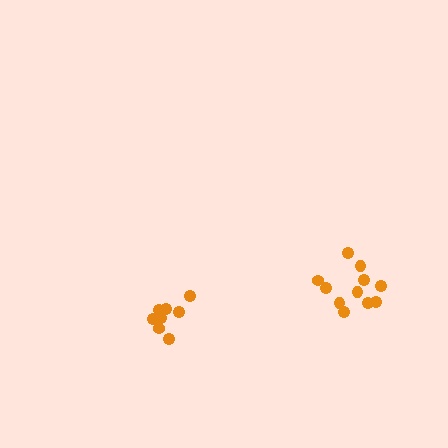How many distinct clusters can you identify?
There are 2 distinct clusters.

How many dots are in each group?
Group 1: 11 dots, Group 2: 8 dots (19 total).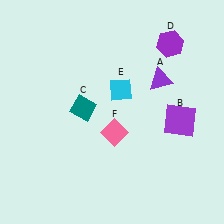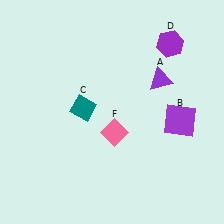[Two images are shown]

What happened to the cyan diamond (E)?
The cyan diamond (E) was removed in Image 2. It was in the top-right area of Image 1.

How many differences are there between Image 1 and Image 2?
There is 1 difference between the two images.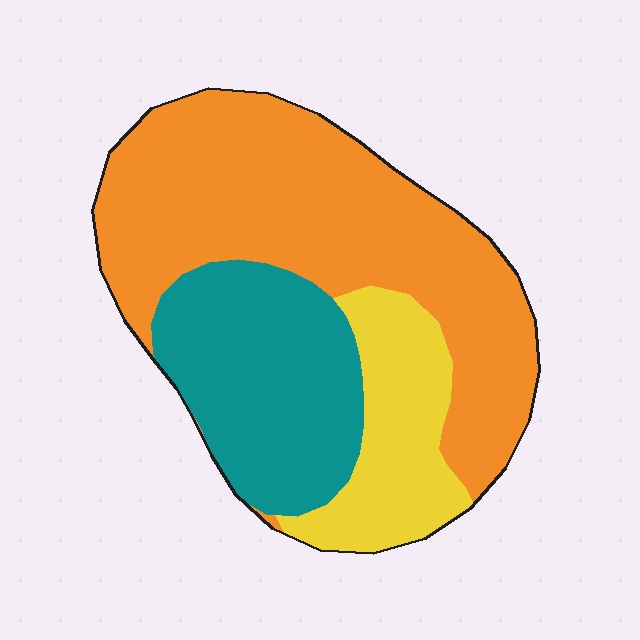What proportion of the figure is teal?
Teal takes up between a sixth and a third of the figure.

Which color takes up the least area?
Yellow, at roughly 20%.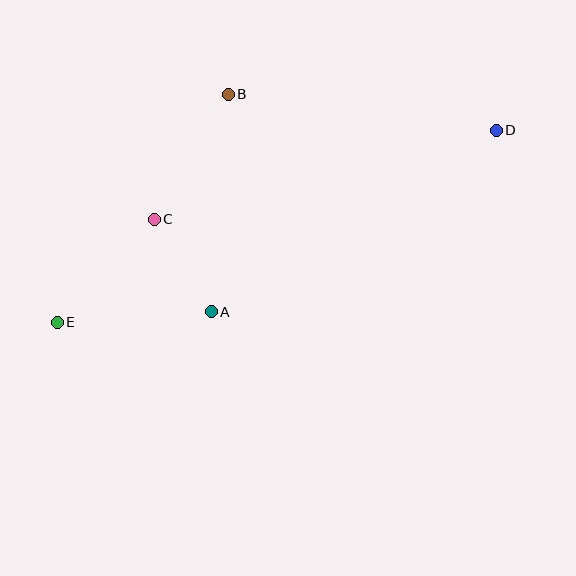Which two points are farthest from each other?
Points D and E are farthest from each other.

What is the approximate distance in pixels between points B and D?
The distance between B and D is approximately 270 pixels.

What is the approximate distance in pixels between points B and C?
The distance between B and C is approximately 145 pixels.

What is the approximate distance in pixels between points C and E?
The distance between C and E is approximately 141 pixels.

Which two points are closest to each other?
Points A and C are closest to each other.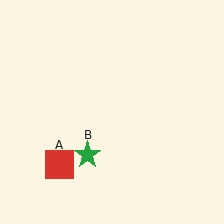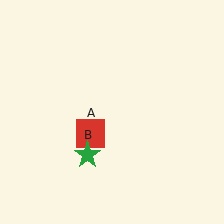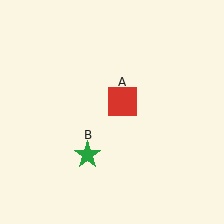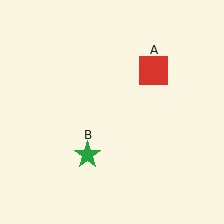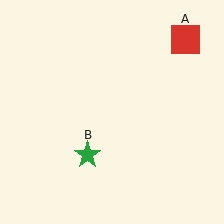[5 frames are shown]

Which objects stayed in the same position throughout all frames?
Green star (object B) remained stationary.